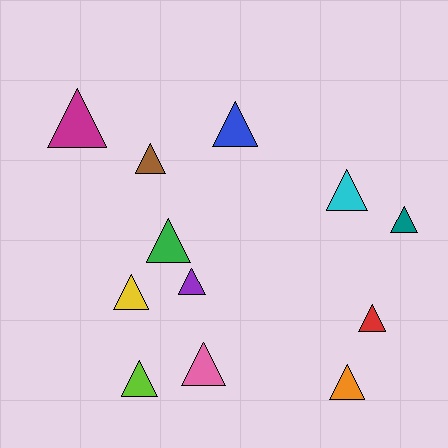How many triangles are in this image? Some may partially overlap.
There are 12 triangles.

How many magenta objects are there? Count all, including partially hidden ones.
There is 1 magenta object.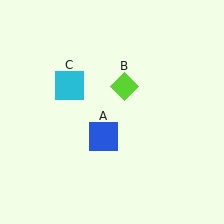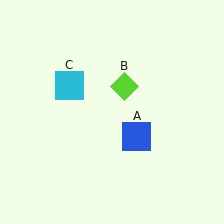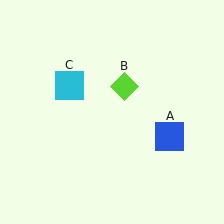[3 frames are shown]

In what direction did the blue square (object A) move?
The blue square (object A) moved right.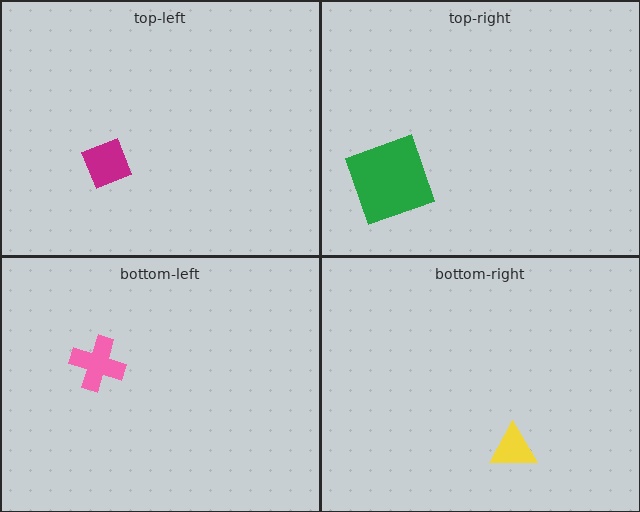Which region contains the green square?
The top-right region.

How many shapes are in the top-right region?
1.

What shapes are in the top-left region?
The magenta diamond.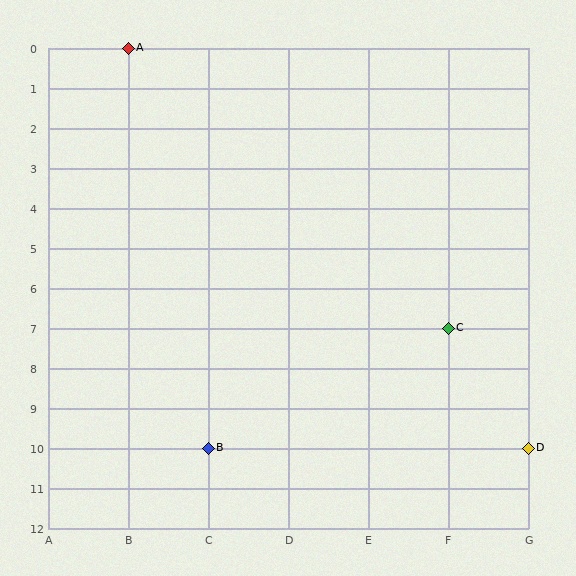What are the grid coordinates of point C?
Point C is at grid coordinates (F, 7).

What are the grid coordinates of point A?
Point A is at grid coordinates (B, 0).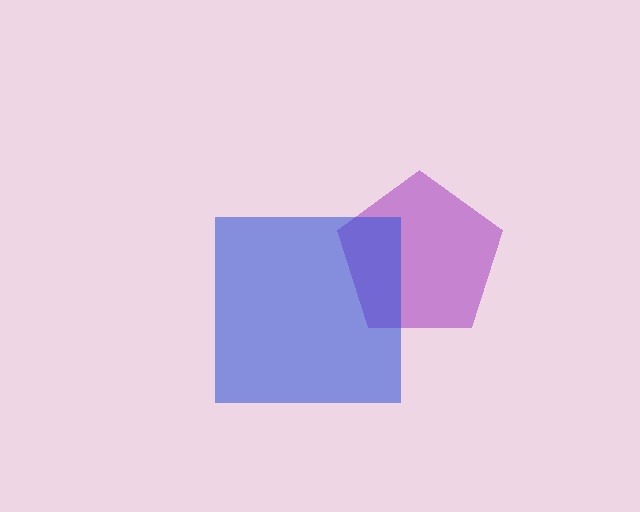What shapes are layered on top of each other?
The layered shapes are: a purple pentagon, a blue square.